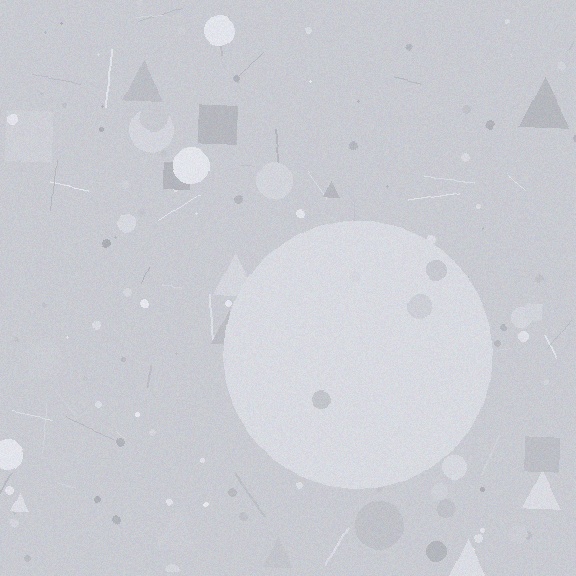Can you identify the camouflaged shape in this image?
The camouflaged shape is a circle.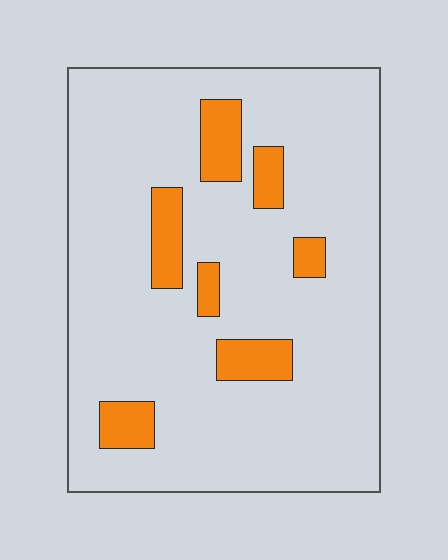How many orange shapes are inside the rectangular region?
7.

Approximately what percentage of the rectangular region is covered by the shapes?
Approximately 15%.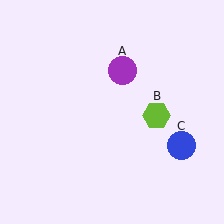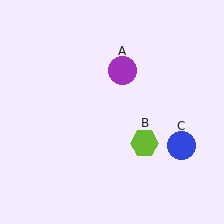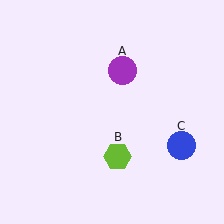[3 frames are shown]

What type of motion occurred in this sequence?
The lime hexagon (object B) rotated clockwise around the center of the scene.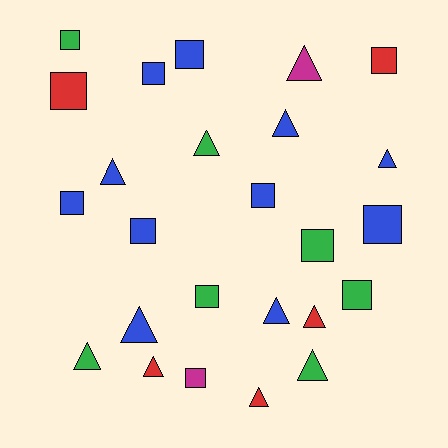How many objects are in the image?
There are 25 objects.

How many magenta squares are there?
There is 1 magenta square.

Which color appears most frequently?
Blue, with 11 objects.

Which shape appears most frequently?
Square, with 13 objects.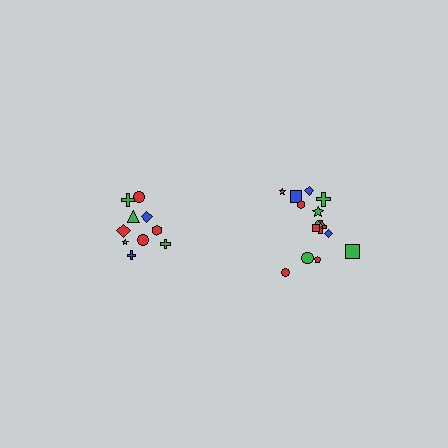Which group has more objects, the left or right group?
The right group.